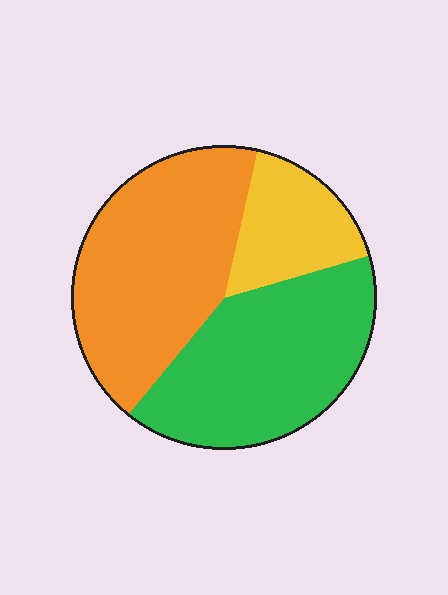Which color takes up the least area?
Yellow, at roughly 15%.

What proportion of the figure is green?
Green takes up about two fifths (2/5) of the figure.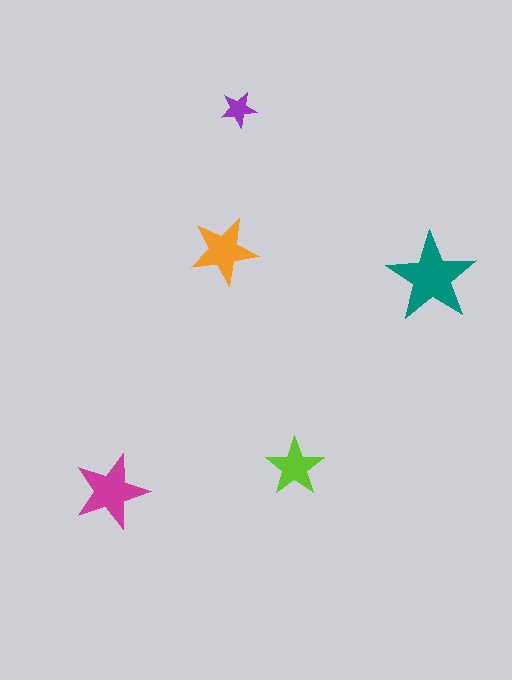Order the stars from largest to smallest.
the teal one, the magenta one, the orange one, the lime one, the purple one.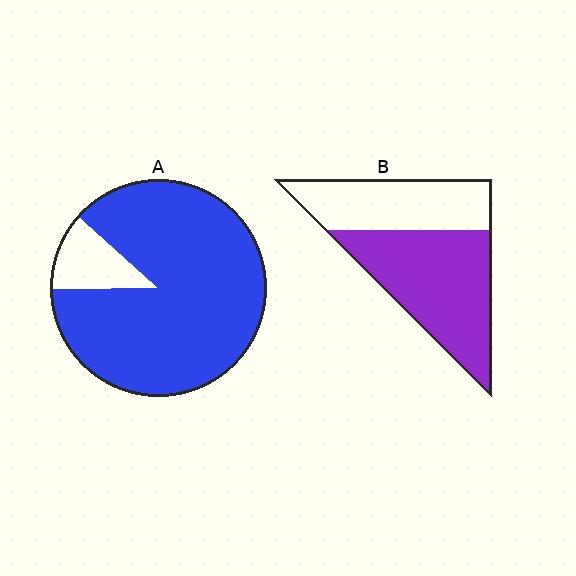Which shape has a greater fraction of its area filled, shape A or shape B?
Shape A.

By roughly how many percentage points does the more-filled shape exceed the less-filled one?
By roughly 30 percentage points (A over B).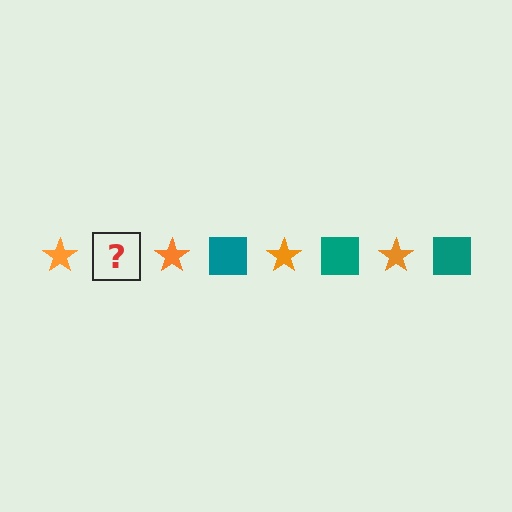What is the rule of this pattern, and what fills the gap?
The rule is that the pattern alternates between orange star and teal square. The gap should be filled with a teal square.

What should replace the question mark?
The question mark should be replaced with a teal square.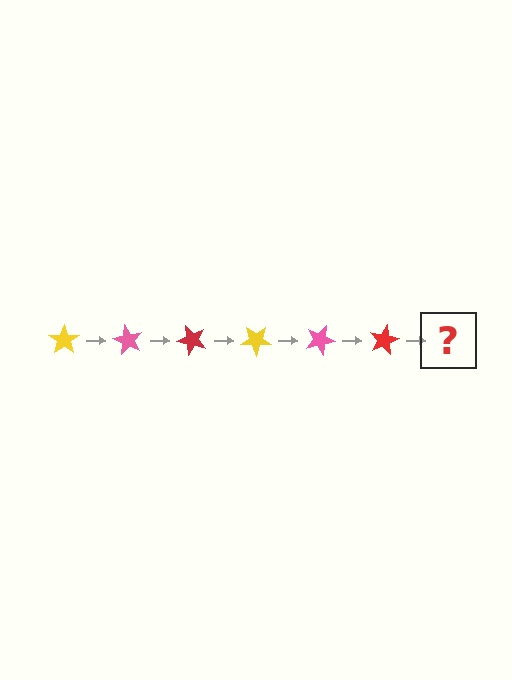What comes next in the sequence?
The next element should be a yellow star, rotated 360 degrees from the start.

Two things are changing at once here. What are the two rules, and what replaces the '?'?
The two rules are that it rotates 60 degrees each step and the color cycles through yellow, pink, and red. The '?' should be a yellow star, rotated 360 degrees from the start.